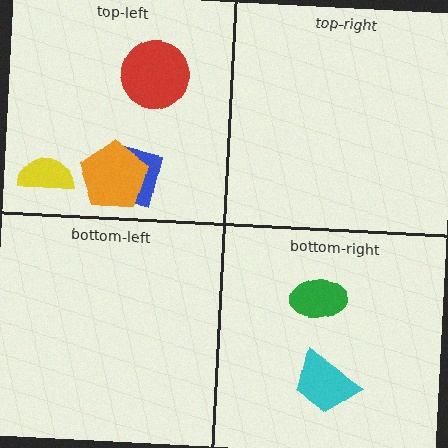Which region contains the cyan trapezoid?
The bottom-right region.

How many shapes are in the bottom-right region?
2.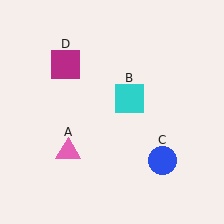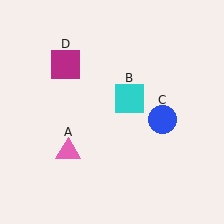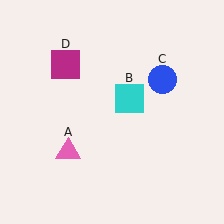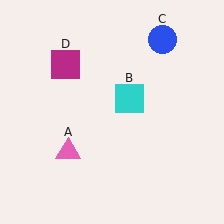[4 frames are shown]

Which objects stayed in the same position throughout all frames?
Pink triangle (object A) and cyan square (object B) and magenta square (object D) remained stationary.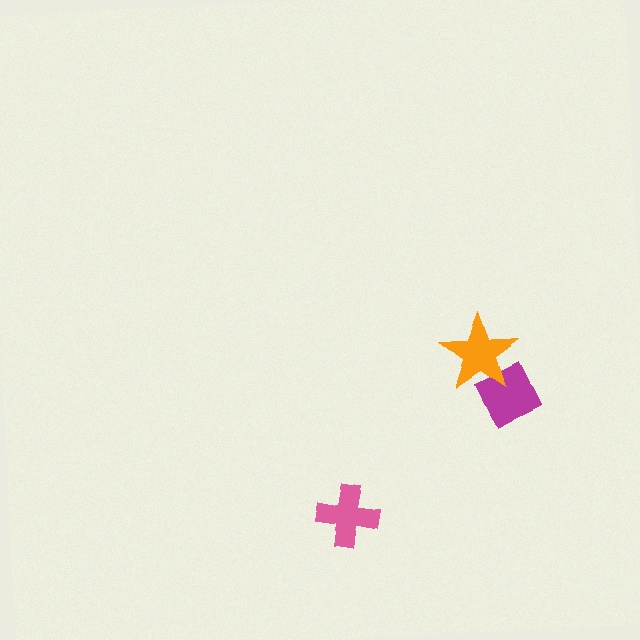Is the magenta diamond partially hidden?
Yes, it is partially covered by another shape.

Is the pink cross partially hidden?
No, no other shape covers it.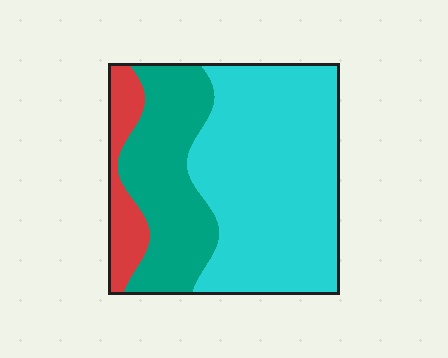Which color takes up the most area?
Cyan, at roughly 60%.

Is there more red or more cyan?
Cyan.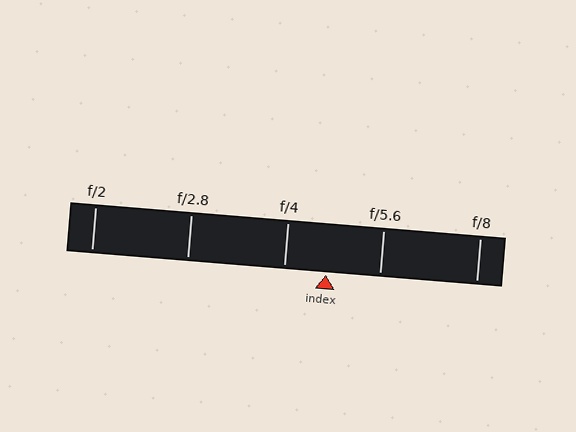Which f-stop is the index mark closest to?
The index mark is closest to f/4.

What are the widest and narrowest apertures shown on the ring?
The widest aperture shown is f/2 and the narrowest is f/8.